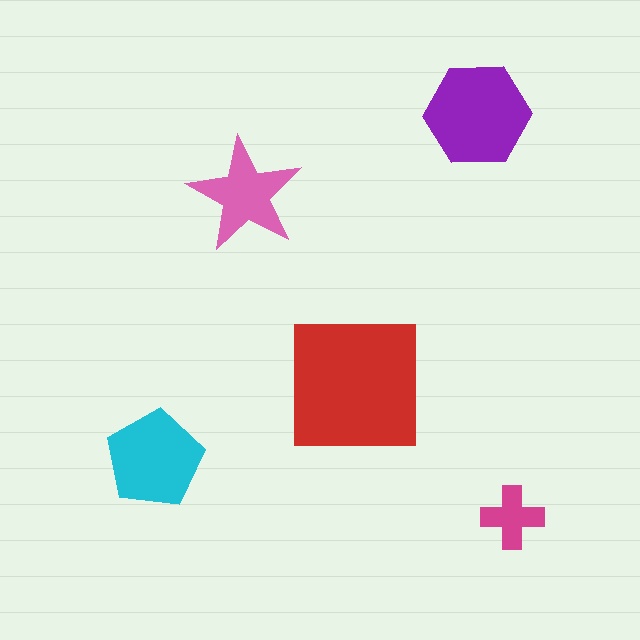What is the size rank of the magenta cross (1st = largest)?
5th.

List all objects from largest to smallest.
The red square, the purple hexagon, the cyan pentagon, the pink star, the magenta cross.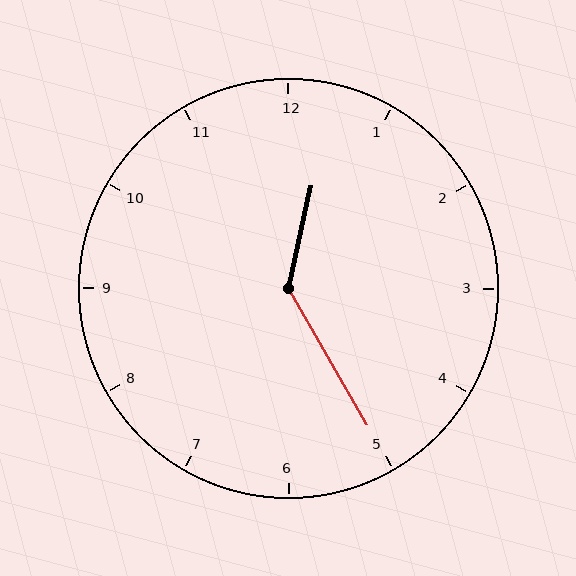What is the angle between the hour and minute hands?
Approximately 138 degrees.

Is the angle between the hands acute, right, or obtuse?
It is obtuse.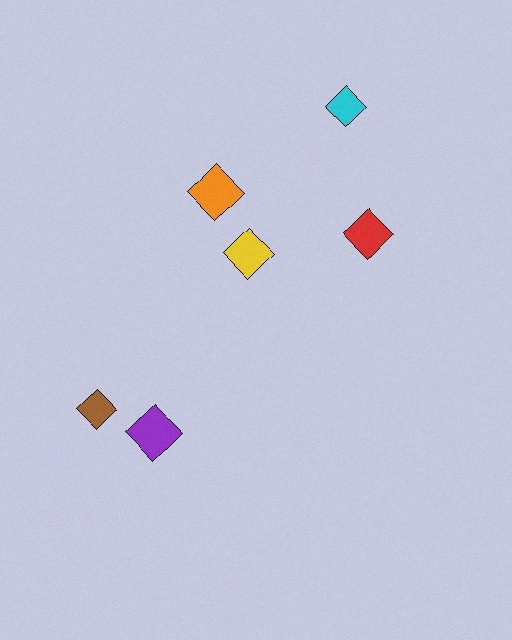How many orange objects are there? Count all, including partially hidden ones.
There is 1 orange object.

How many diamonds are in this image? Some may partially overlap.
There are 6 diamonds.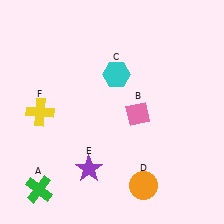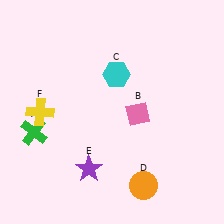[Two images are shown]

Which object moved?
The green cross (A) moved up.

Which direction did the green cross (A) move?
The green cross (A) moved up.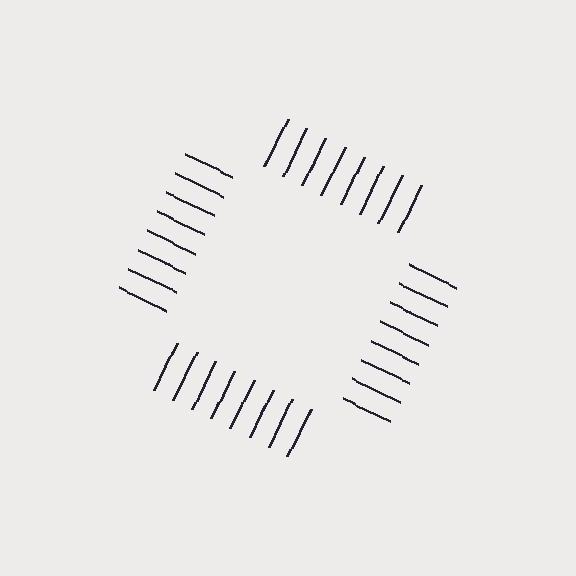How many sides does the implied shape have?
4 sides — the line-ends trace a square.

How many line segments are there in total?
32 — 8 along each of the 4 edges.